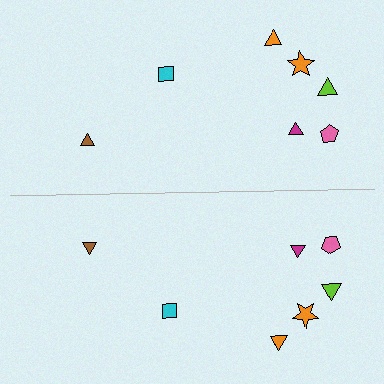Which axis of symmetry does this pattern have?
The pattern has a horizontal axis of symmetry running through the center of the image.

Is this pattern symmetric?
Yes, this pattern has bilateral (reflection) symmetry.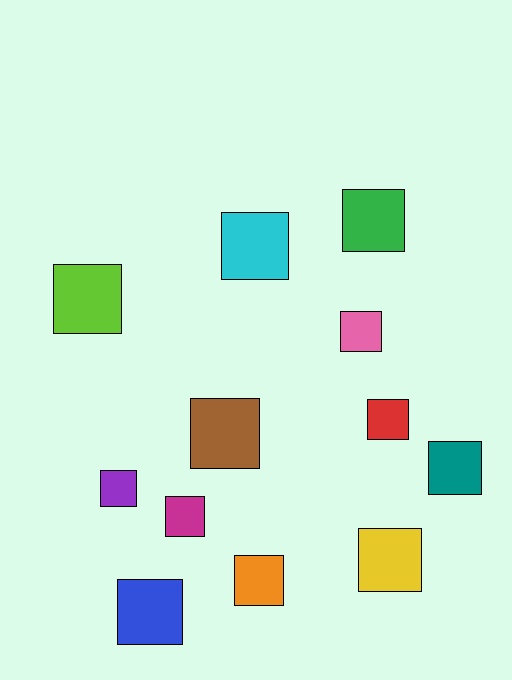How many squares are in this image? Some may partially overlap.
There are 12 squares.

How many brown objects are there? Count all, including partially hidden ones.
There is 1 brown object.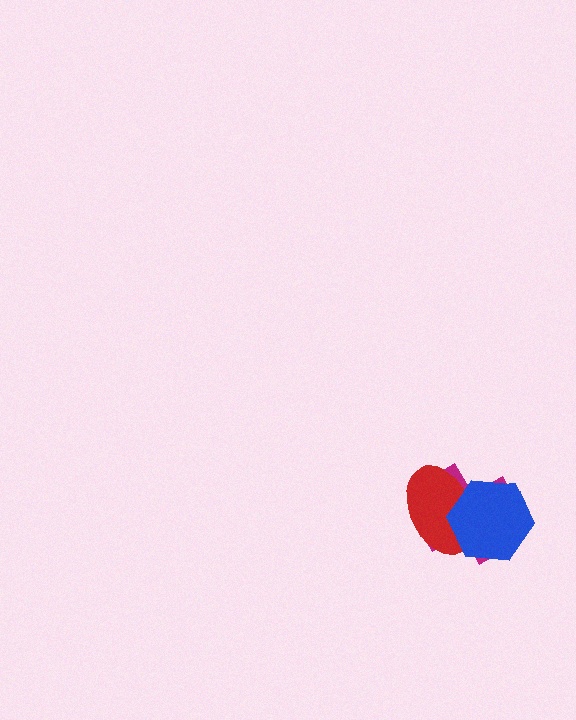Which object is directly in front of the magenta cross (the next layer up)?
The red ellipse is directly in front of the magenta cross.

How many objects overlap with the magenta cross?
2 objects overlap with the magenta cross.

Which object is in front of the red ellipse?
The blue hexagon is in front of the red ellipse.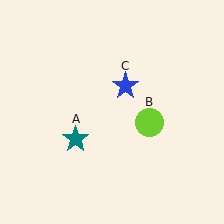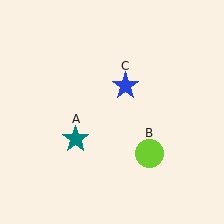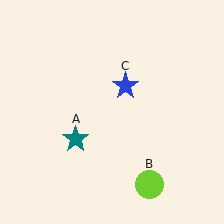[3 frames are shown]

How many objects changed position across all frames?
1 object changed position: lime circle (object B).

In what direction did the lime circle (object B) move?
The lime circle (object B) moved down.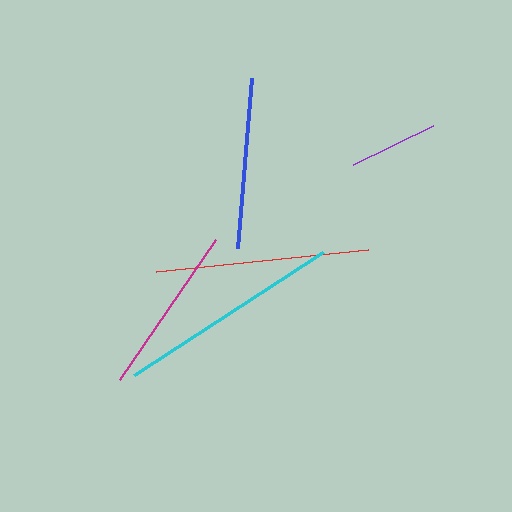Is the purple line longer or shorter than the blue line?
The blue line is longer than the purple line.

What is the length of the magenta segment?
The magenta segment is approximately 169 pixels long.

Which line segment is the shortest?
The purple line is the shortest at approximately 89 pixels.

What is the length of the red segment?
The red segment is approximately 213 pixels long.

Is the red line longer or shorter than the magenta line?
The red line is longer than the magenta line.